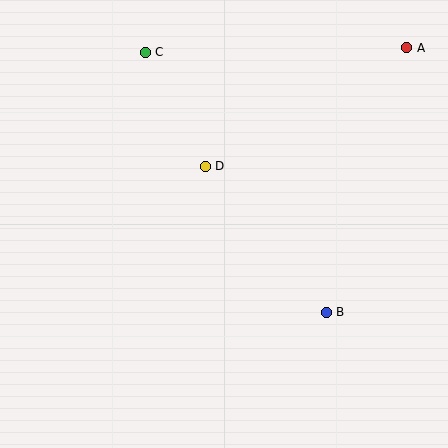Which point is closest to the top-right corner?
Point A is closest to the top-right corner.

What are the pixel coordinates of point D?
Point D is at (205, 166).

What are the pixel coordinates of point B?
Point B is at (326, 312).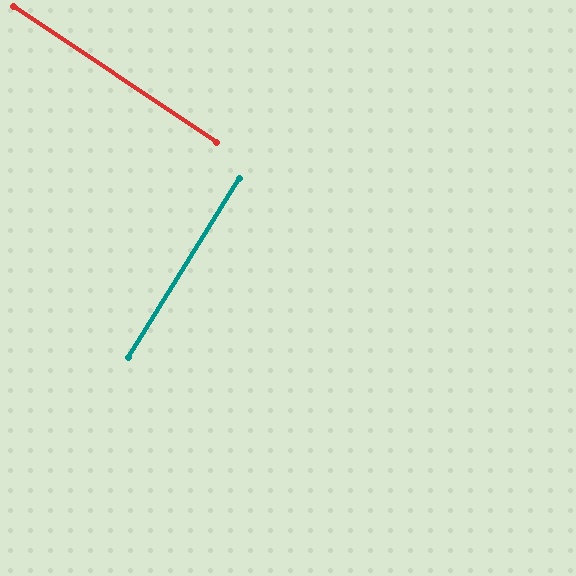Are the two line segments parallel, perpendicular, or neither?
Perpendicular — they meet at approximately 88°.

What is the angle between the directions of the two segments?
Approximately 88 degrees.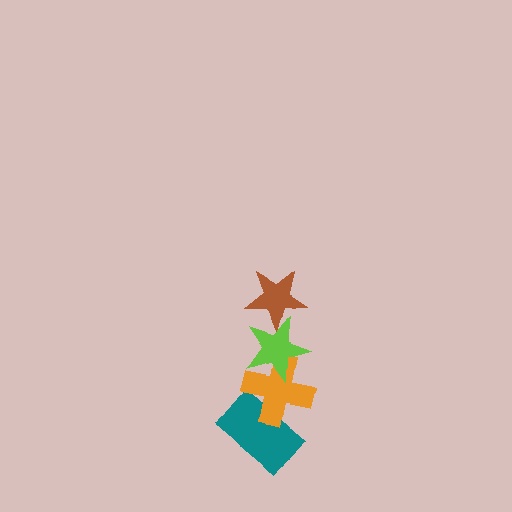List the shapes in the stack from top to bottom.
From top to bottom: the brown star, the lime star, the orange cross, the teal rectangle.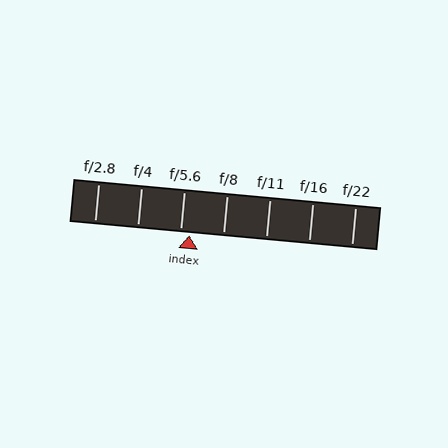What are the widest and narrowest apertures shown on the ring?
The widest aperture shown is f/2.8 and the narrowest is f/22.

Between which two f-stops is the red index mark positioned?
The index mark is between f/5.6 and f/8.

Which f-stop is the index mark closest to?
The index mark is closest to f/5.6.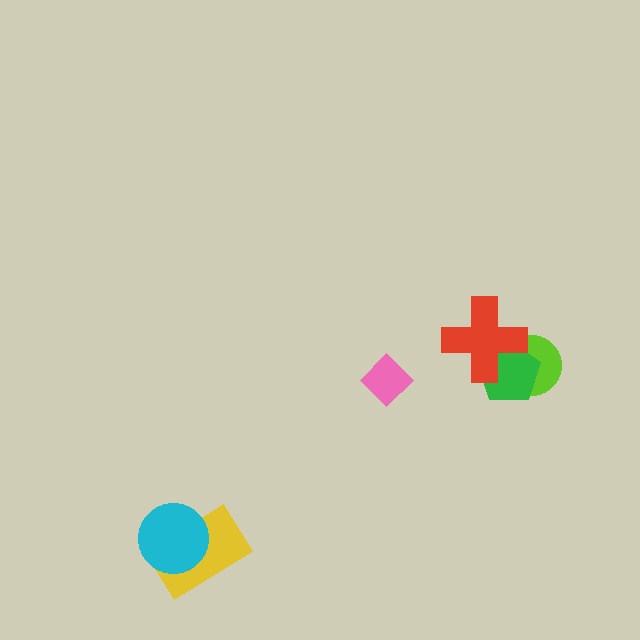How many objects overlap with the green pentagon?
2 objects overlap with the green pentagon.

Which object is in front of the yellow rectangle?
The cyan circle is in front of the yellow rectangle.